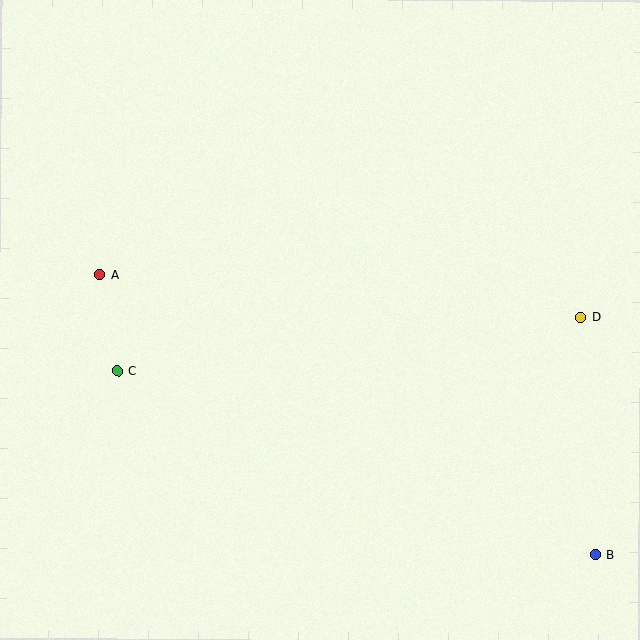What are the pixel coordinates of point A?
Point A is at (100, 275).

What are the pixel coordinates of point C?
Point C is at (117, 371).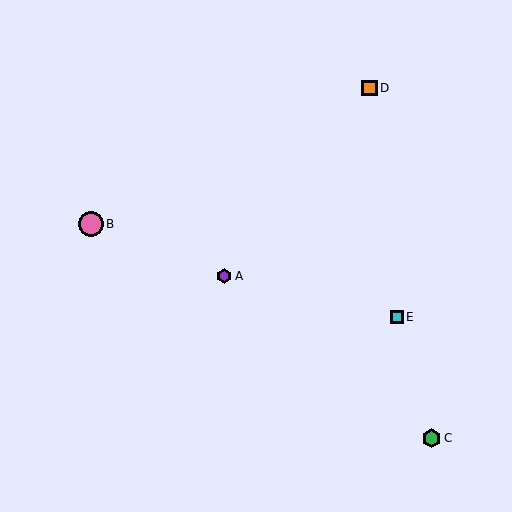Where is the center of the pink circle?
The center of the pink circle is at (91, 224).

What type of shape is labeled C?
Shape C is a green hexagon.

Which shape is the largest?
The pink circle (labeled B) is the largest.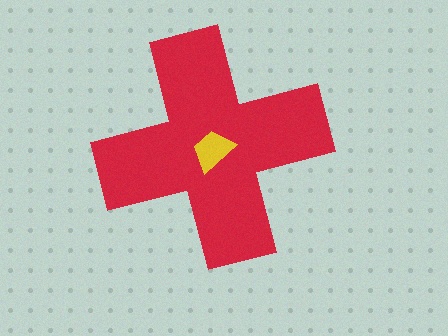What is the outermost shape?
The red cross.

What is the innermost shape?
The yellow trapezoid.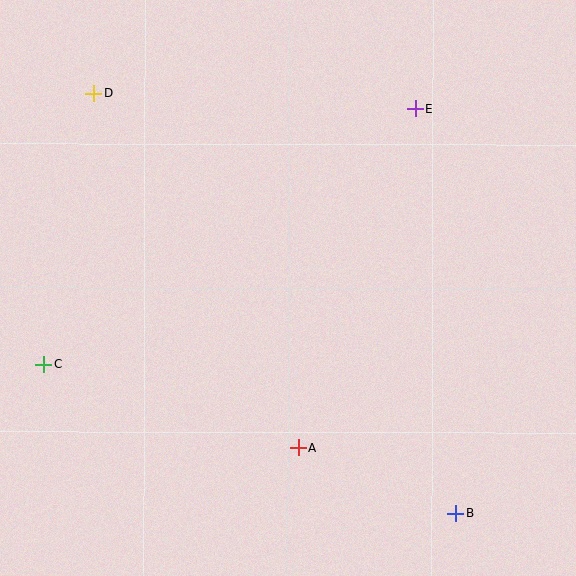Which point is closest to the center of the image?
Point A at (298, 448) is closest to the center.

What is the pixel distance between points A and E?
The distance between A and E is 359 pixels.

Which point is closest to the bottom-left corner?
Point C is closest to the bottom-left corner.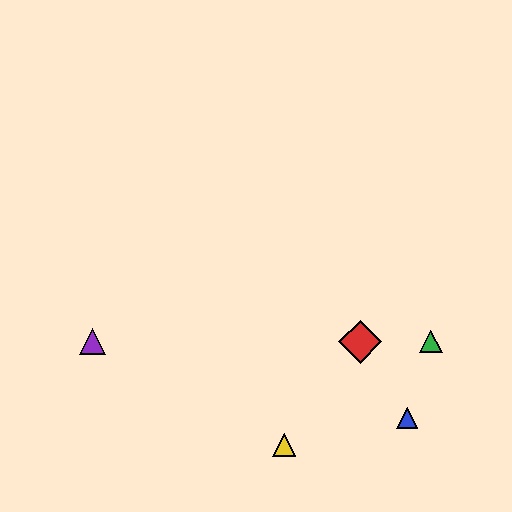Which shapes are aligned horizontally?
The red diamond, the green triangle, the purple triangle are aligned horizontally.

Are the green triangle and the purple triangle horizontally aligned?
Yes, both are at y≈342.